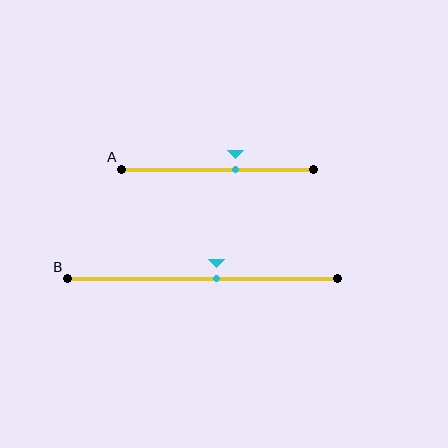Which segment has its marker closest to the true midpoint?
Segment B has its marker closest to the true midpoint.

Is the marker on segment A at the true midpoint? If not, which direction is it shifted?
No, the marker on segment A is shifted to the right by about 9% of the segment length.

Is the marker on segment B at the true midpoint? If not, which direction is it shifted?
No, the marker on segment B is shifted to the right by about 5% of the segment length.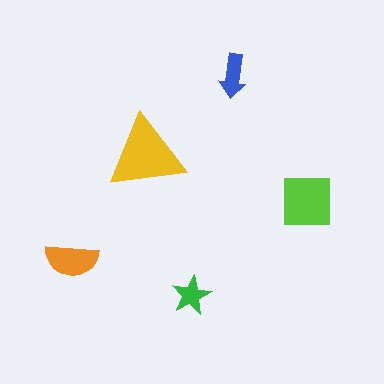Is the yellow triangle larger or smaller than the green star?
Larger.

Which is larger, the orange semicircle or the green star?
The orange semicircle.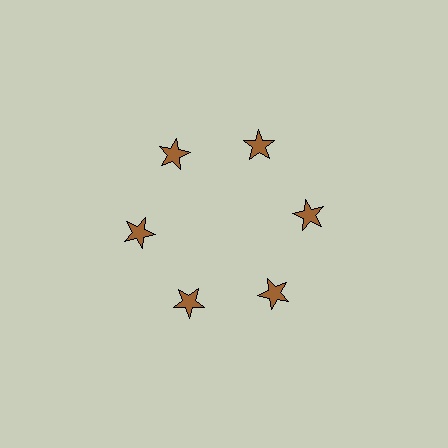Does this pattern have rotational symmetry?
Yes, this pattern has 6-fold rotational symmetry. It looks the same after rotating 60 degrees around the center.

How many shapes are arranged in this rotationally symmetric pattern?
There are 6 shapes, arranged in 6 groups of 1.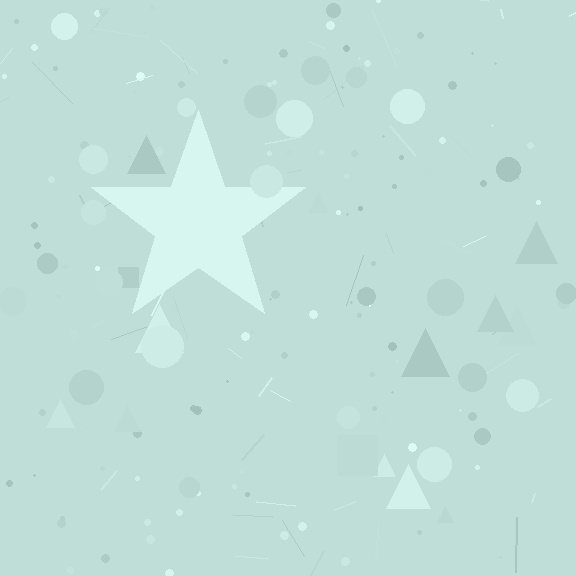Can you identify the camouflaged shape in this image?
The camouflaged shape is a star.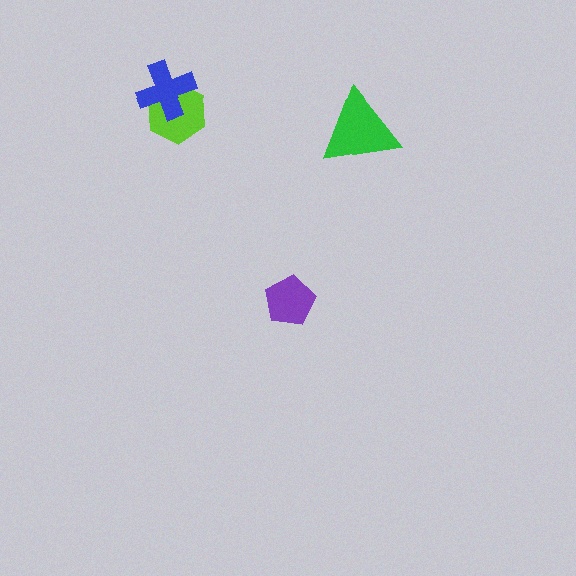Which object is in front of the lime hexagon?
The blue cross is in front of the lime hexagon.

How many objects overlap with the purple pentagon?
0 objects overlap with the purple pentagon.